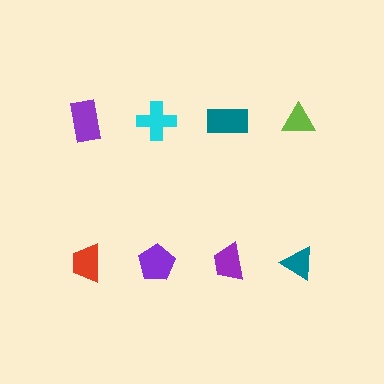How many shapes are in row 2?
4 shapes.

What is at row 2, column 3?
A purple trapezoid.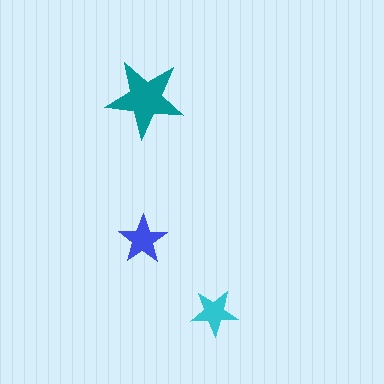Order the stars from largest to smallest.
the teal one, the blue one, the cyan one.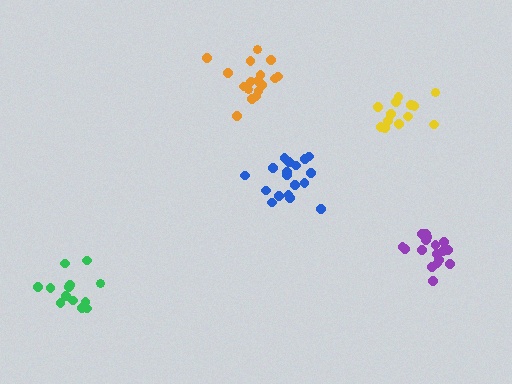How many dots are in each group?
Group 1: 13 dots, Group 2: 17 dots, Group 3: 13 dots, Group 4: 18 dots, Group 5: 18 dots (79 total).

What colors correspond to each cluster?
The clusters are colored: green, purple, yellow, orange, blue.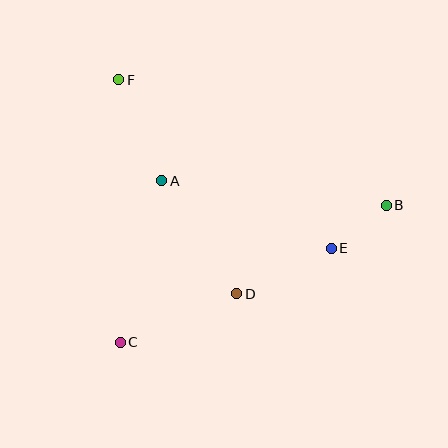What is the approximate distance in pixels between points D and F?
The distance between D and F is approximately 244 pixels.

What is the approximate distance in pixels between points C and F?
The distance between C and F is approximately 262 pixels.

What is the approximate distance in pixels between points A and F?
The distance between A and F is approximately 110 pixels.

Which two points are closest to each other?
Points B and E are closest to each other.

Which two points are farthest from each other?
Points B and C are farthest from each other.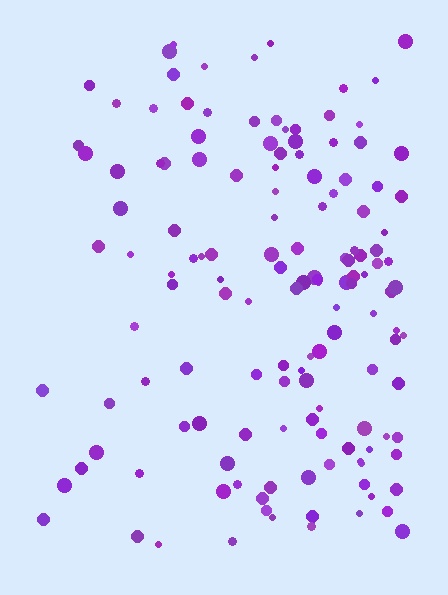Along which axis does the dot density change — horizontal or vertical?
Horizontal.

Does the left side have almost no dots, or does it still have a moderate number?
Still a moderate number, just noticeably fewer than the right.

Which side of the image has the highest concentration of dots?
The right.